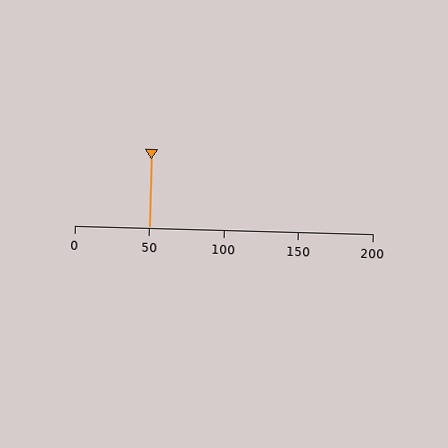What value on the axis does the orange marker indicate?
The marker indicates approximately 50.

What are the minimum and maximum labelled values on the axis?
The axis runs from 0 to 200.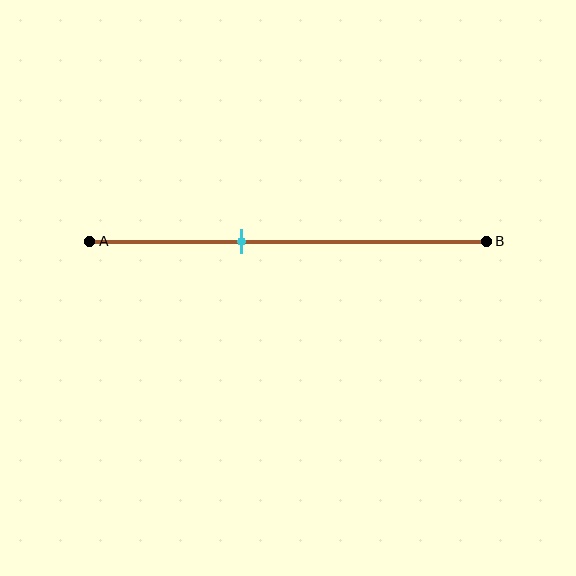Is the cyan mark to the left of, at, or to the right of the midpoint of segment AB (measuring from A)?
The cyan mark is to the left of the midpoint of segment AB.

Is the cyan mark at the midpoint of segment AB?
No, the mark is at about 40% from A, not at the 50% midpoint.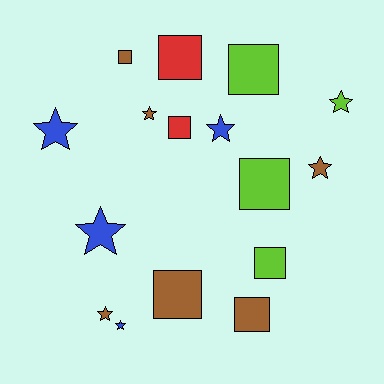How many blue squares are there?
There are no blue squares.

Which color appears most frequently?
Brown, with 6 objects.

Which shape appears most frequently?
Square, with 8 objects.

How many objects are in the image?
There are 16 objects.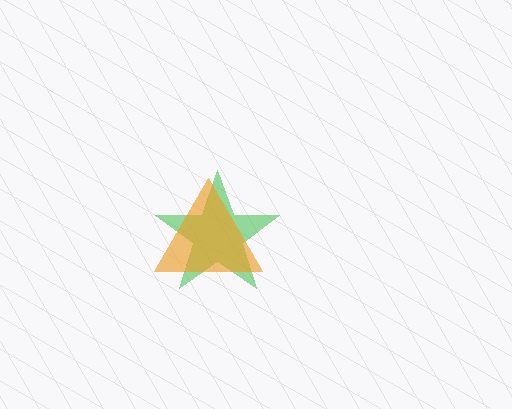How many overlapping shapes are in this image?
There are 2 overlapping shapes in the image.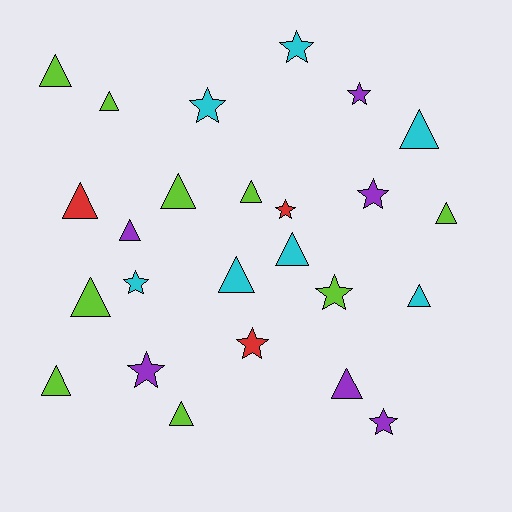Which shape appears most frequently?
Triangle, with 15 objects.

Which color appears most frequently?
Lime, with 9 objects.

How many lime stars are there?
There is 1 lime star.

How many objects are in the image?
There are 25 objects.